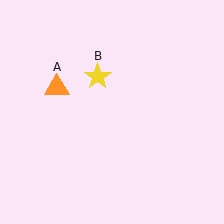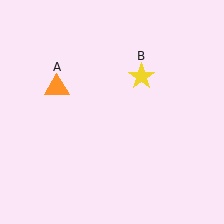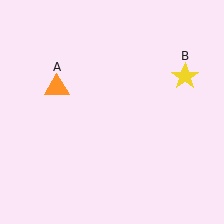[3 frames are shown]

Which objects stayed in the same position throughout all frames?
Orange triangle (object A) remained stationary.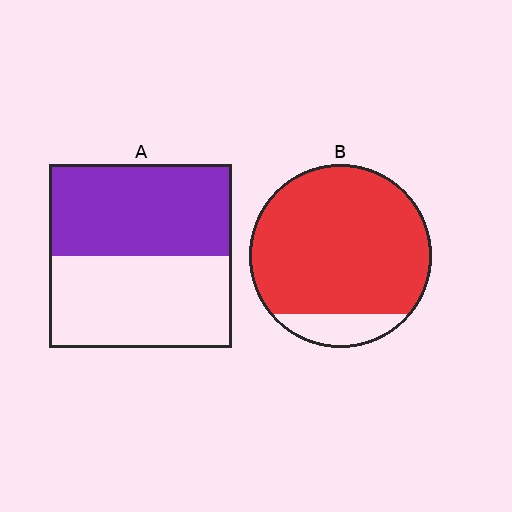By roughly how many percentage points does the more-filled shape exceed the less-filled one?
By roughly 35 percentage points (B over A).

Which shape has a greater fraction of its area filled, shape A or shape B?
Shape B.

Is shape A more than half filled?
Roughly half.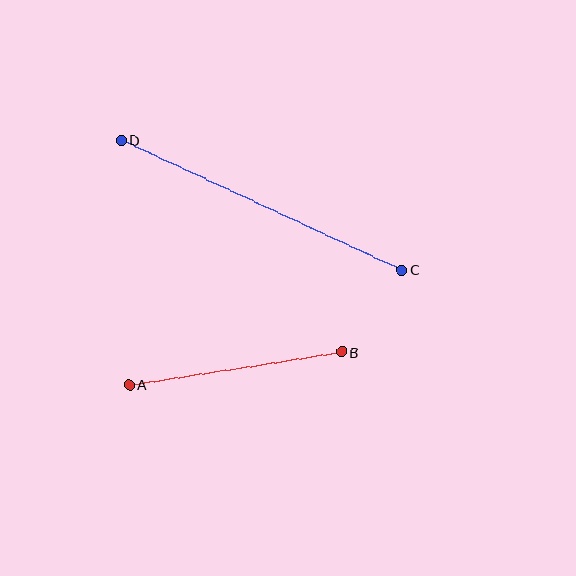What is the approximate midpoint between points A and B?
The midpoint is at approximately (235, 368) pixels.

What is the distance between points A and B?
The distance is approximately 215 pixels.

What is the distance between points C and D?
The distance is approximately 309 pixels.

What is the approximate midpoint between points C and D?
The midpoint is at approximately (261, 205) pixels.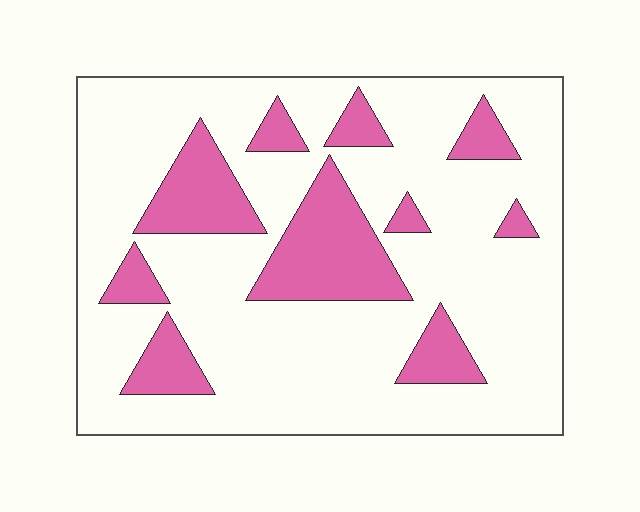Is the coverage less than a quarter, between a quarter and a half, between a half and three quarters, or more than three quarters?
Less than a quarter.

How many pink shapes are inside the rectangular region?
10.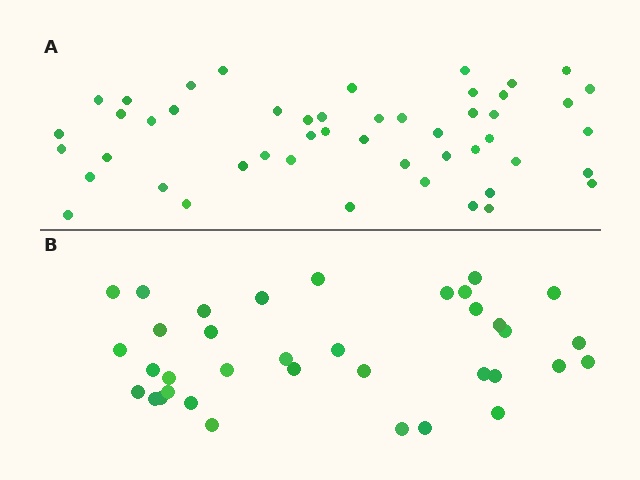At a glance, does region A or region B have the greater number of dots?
Region A (the top region) has more dots.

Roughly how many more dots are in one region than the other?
Region A has approximately 15 more dots than region B.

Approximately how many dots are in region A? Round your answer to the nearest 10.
About 50 dots. (The exact count is 49, which rounds to 50.)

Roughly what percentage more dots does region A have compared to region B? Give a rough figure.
About 35% more.